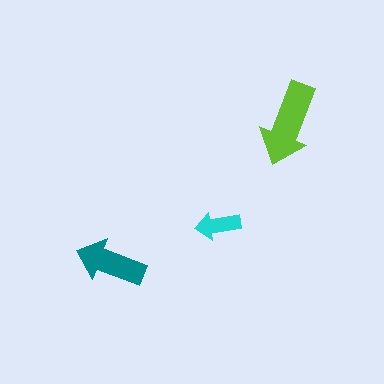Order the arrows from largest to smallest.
the lime one, the teal one, the cyan one.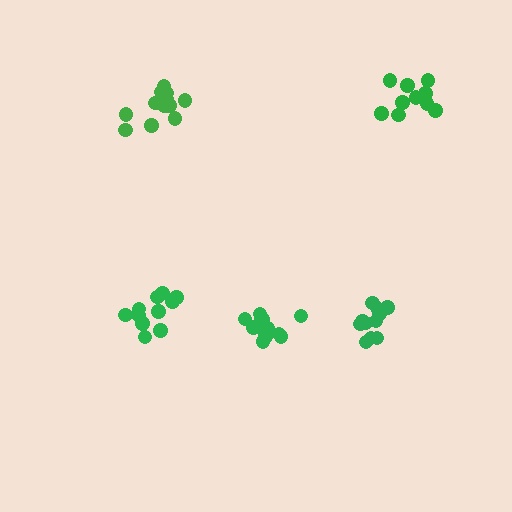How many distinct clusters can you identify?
There are 5 distinct clusters.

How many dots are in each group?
Group 1: 13 dots, Group 2: 11 dots, Group 3: 11 dots, Group 4: 13 dots, Group 5: 10 dots (58 total).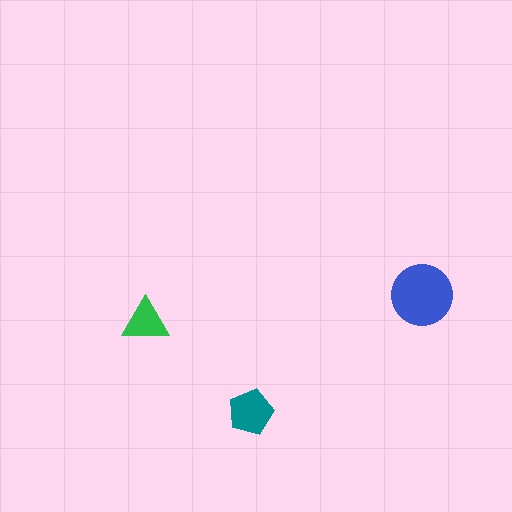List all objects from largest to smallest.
The blue circle, the teal pentagon, the green triangle.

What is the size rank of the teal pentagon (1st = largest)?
2nd.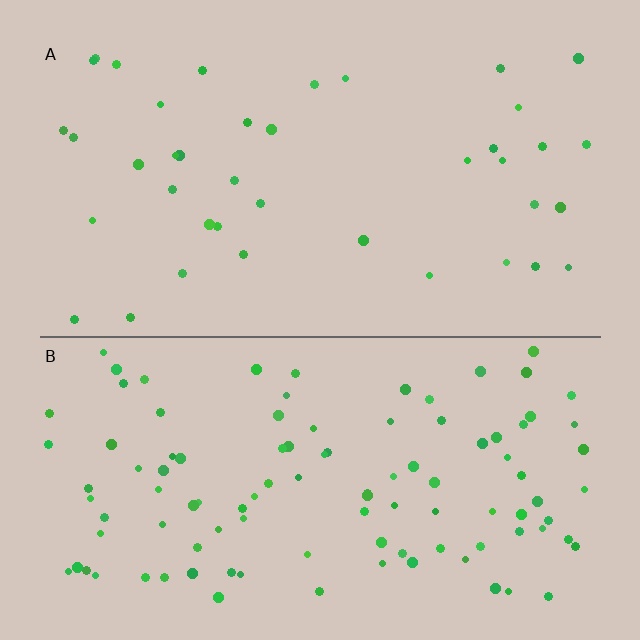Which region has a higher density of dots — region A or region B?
B (the bottom).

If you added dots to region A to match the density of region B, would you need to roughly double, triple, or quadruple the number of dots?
Approximately triple.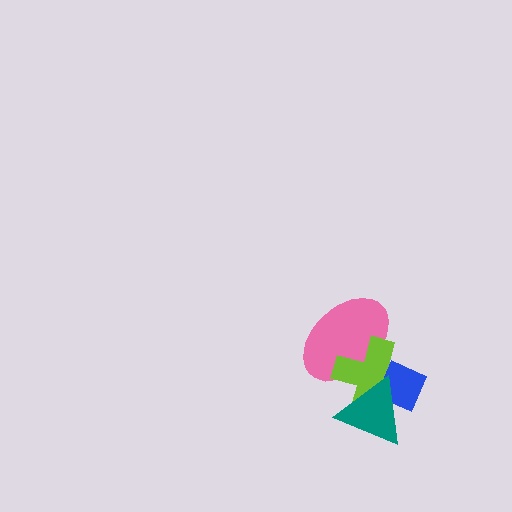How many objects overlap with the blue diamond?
2 objects overlap with the blue diamond.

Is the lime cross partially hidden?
Yes, it is partially covered by another shape.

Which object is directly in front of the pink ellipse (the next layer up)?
The lime cross is directly in front of the pink ellipse.